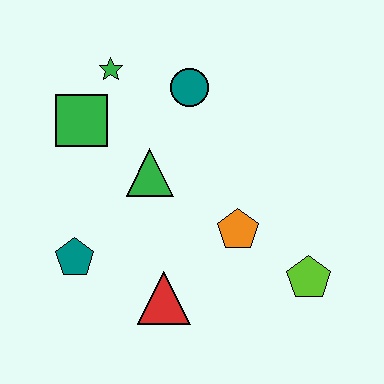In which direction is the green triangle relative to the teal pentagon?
The green triangle is above the teal pentagon.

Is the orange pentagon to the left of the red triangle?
No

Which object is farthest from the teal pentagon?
The lime pentagon is farthest from the teal pentagon.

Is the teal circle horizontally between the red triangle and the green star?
No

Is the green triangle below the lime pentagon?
No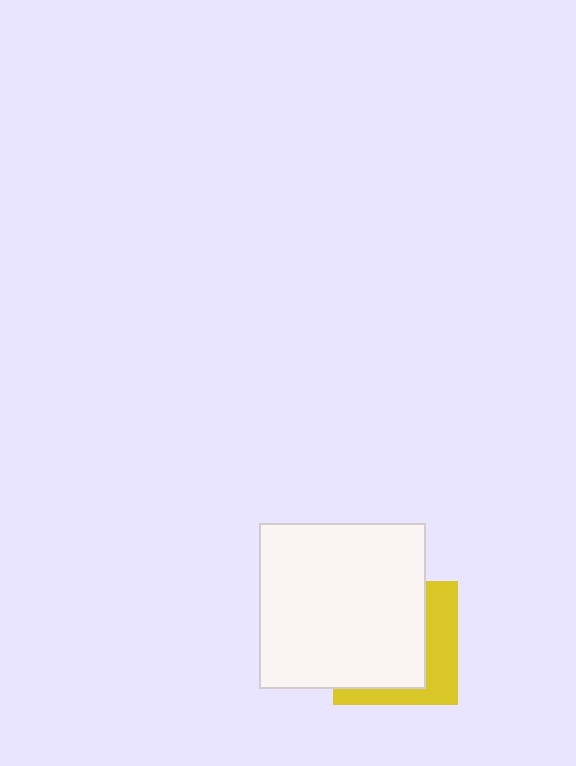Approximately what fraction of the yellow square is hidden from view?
Roughly 65% of the yellow square is hidden behind the white square.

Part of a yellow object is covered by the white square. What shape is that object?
It is a square.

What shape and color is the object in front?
The object in front is a white square.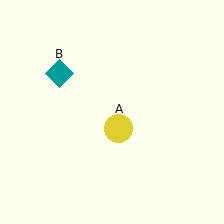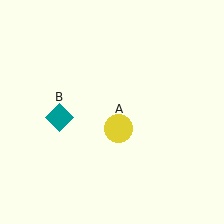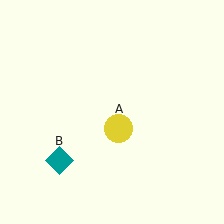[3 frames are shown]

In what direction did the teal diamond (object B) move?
The teal diamond (object B) moved down.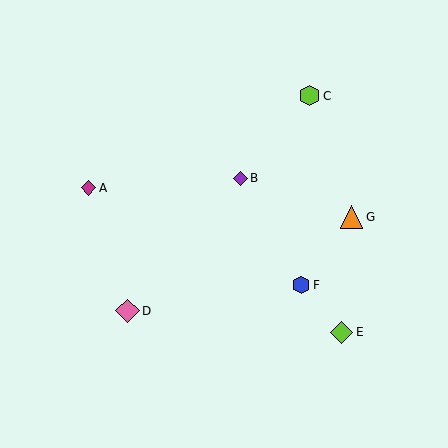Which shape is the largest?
The pink diamond (labeled D) is the largest.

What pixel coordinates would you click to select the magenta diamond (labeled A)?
Click at (89, 188) to select the magenta diamond A.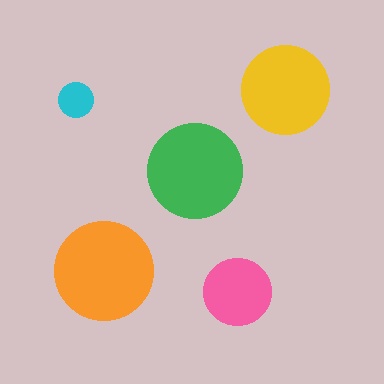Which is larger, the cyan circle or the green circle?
The green one.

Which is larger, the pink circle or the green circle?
The green one.